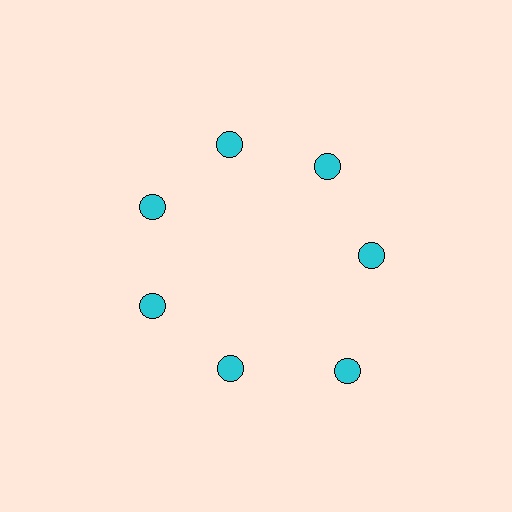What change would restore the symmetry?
The symmetry would be restored by moving it inward, back onto the ring so that all 7 circles sit at equal angles and equal distance from the center.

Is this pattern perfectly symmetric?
No. The 7 cyan circles are arranged in a ring, but one element near the 5 o'clock position is pushed outward from the center, breaking the 7-fold rotational symmetry.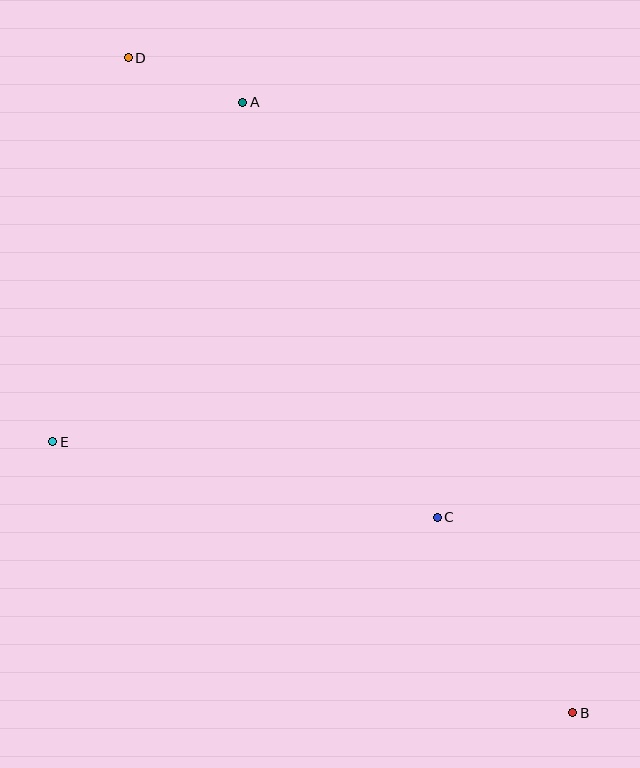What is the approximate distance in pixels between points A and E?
The distance between A and E is approximately 389 pixels.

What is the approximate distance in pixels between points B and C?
The distance between B and C is approximately 238 pixels.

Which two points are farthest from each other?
Points B and D are farthest from each other.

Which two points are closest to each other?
Points A and D are closest to each other.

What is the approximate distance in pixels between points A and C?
The distance between A and C is approximately 459 pixels.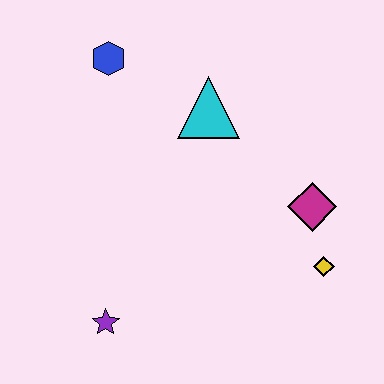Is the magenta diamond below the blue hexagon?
Yes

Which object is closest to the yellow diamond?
The magenta diamond is closest to the yellow diamond.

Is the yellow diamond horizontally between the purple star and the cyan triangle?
No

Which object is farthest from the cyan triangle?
The purple star is farthest from the cyan triangle.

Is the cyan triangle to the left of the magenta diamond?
Yes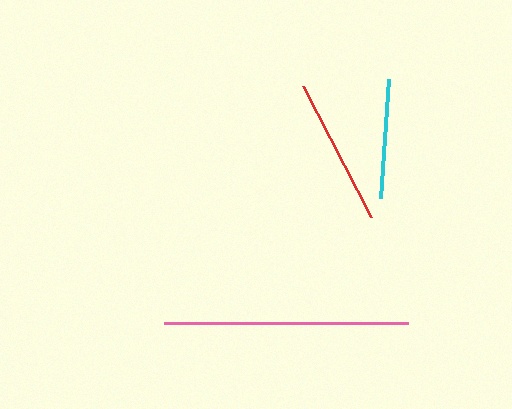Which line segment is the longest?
The pink line is the longest at approximately 244 pixels.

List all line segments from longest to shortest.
From longest to shortest: pink, red, cyan.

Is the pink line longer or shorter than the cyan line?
The pink line is longer than the cyan line.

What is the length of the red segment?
The red segment is approximately 147 pixels long.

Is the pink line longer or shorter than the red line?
The pink line is longer than the red line.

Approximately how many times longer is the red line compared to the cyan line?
The red line is approximately 1.2 times the length of the cyan line.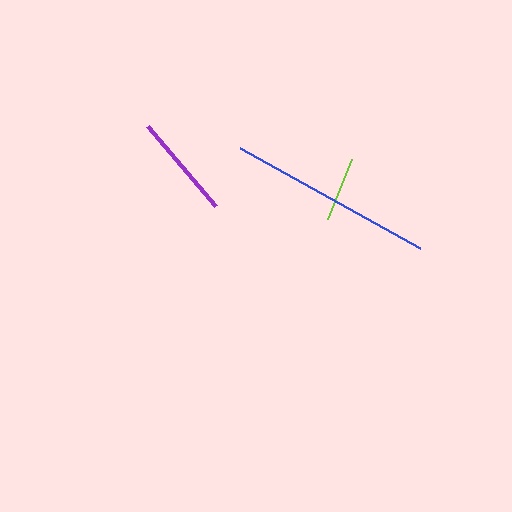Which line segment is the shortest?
The lime line is the shortest at approximately 65 pixels.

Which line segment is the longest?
The blue line is the longest at approximately 205 pixels.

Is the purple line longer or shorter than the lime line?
The purple line is longer than the lime line.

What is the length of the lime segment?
The lime segment is approximately 65 pixels long.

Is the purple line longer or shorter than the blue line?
The blue line is longer than the purple line.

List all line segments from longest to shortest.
From longest to shortest: blue, purple, lime.